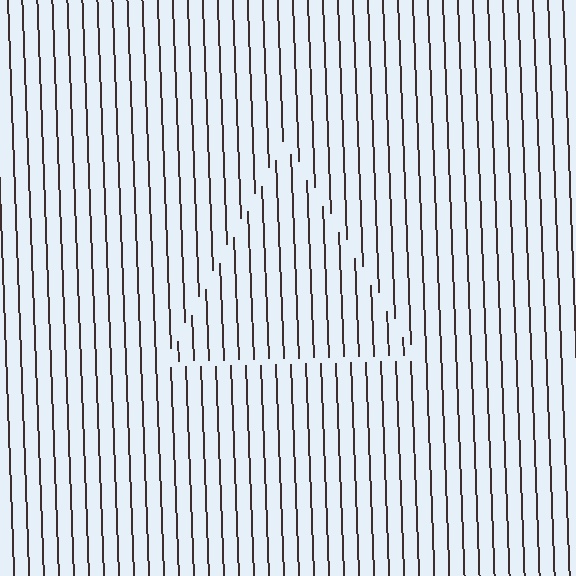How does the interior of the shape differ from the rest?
The interior of the shape contains the same grating, shifted by half a period — the contour is defined by the phase discontinuity where line-ends from the inner and outer gratings abut.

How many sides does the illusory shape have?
3 sides — the line-ends trace a triangle.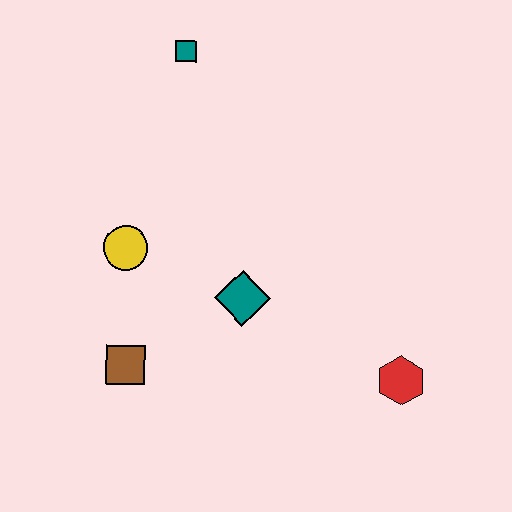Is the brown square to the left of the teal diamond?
Yes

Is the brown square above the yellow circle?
No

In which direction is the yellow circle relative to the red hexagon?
The yellow circle is to the left of the red hexagon.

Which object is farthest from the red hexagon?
The teal square is farthest from the red hexagon.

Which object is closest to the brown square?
The yellow circle is closest to the brown square.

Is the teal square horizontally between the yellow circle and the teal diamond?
Yes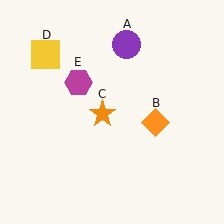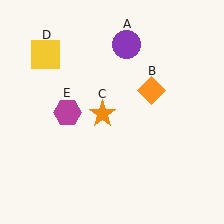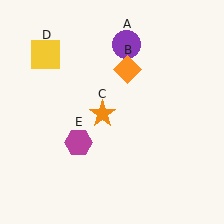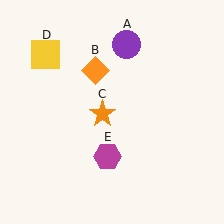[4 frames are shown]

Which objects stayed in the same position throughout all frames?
Purple circle (object A) and orange star (object C) and yellow square (object D) remained stationary.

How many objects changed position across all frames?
2 objects changed position: orange diamond (object B), magenta hexagon (object E).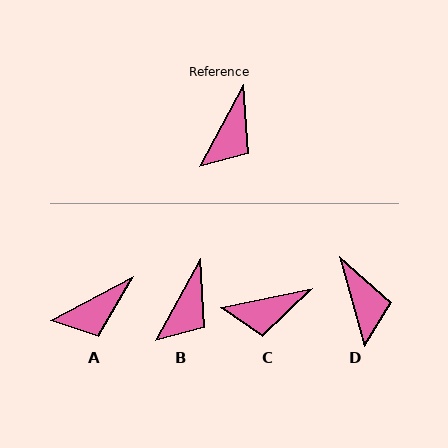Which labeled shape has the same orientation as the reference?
B.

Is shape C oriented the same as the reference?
No, it is off by about 49 degrees.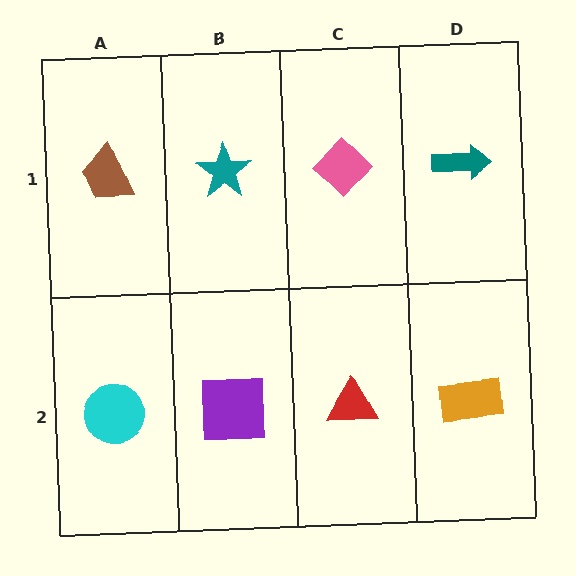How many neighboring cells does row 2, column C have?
3.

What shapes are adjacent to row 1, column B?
A purple square (row 2, column B), a brown trapezoid (row 1, column A), a pink diamond (row 1, column C).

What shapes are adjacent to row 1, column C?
A red triangle (row 2, column C), a teal star (row 1, column B), a teal arrow (row 1, column D).